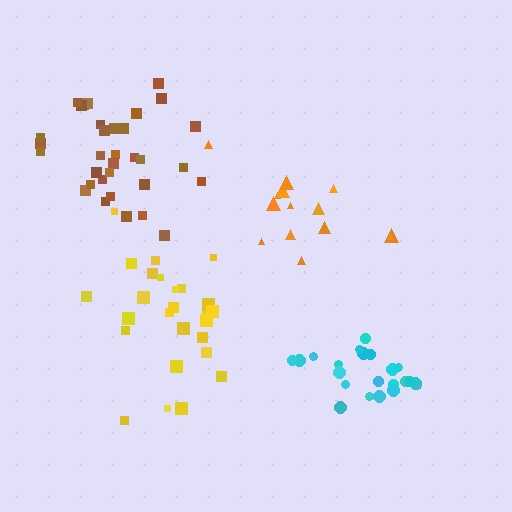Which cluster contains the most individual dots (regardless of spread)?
Brown (33).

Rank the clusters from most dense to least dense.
cyan, yellow, brown, orange.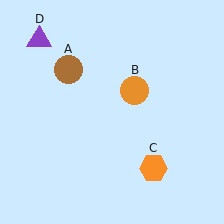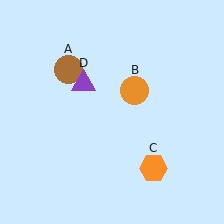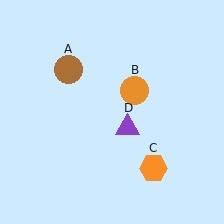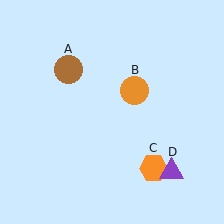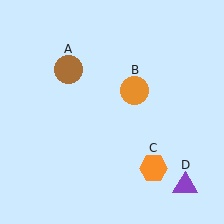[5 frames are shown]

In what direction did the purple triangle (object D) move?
The purple triangle (object D) moved down and to the right.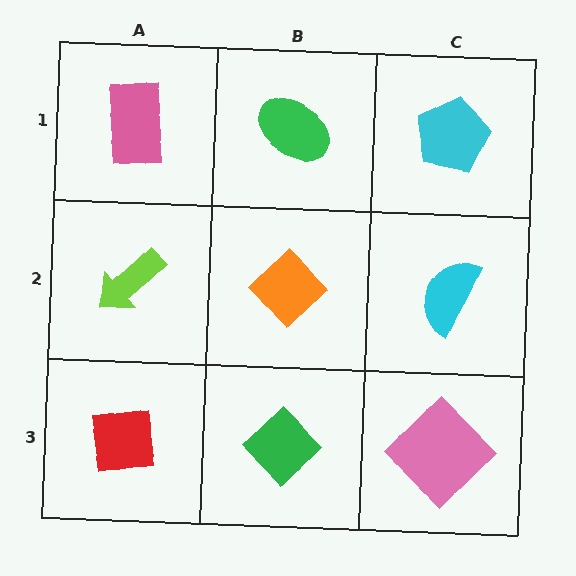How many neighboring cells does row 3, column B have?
3.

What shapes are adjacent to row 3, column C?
A cyan semicircle (row 2, column C), a green diamond (row 3, column B).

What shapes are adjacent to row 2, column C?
A cyan pentagon (row 1, column C), a pink diamond (row 3, column C), an orange diamond (row 2, column B).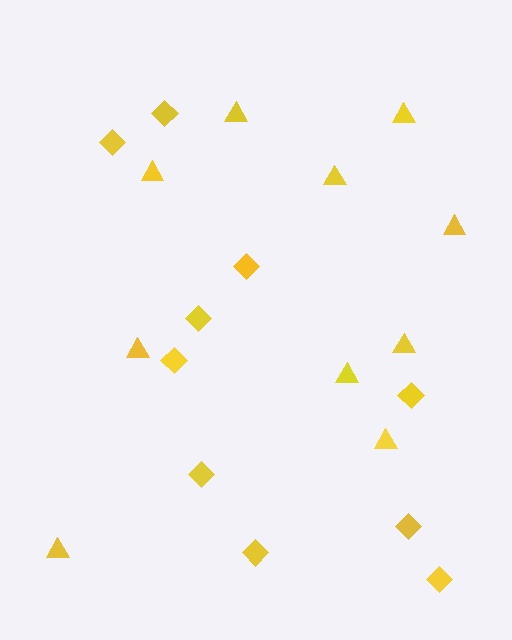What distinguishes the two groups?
There are 2 groups: one group of diamonds (10) and one group of triangles (10).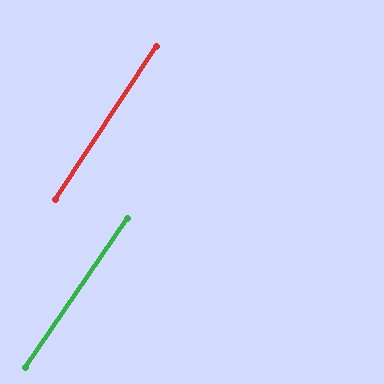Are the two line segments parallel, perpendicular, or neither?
Parallel — their directions differ by only 0.9°.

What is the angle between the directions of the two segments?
Approximately 1 degree.